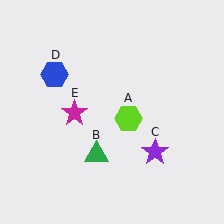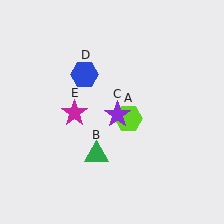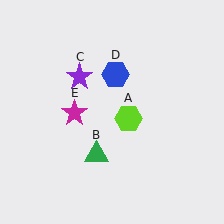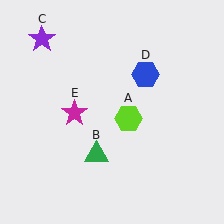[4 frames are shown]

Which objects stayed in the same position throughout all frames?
Lime hexagon (object A) and green triangle (object B) and magenta star (object E) remained stationary.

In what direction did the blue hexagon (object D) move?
The blue hexagon (object D) moved right.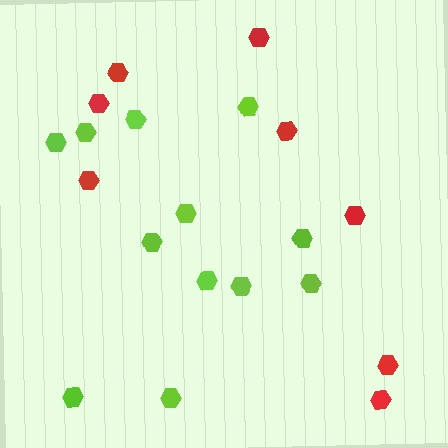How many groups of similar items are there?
There are 2 groups: one group of red hexagons (8) and one group of lime hexagons (12).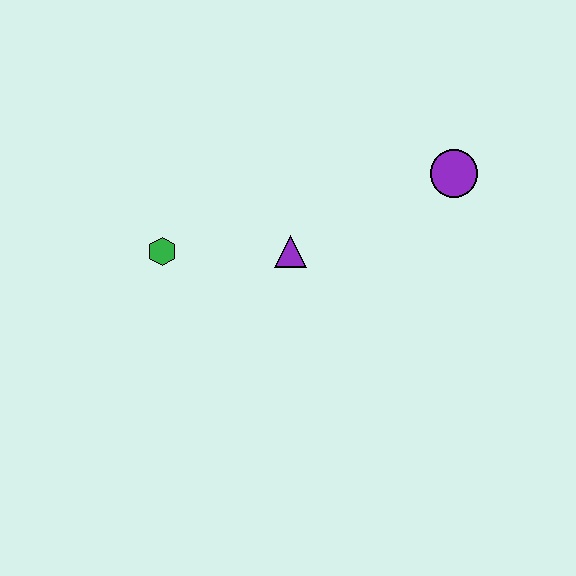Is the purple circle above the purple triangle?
Yes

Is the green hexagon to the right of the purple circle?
No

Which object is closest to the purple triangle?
The green hexagon is closest to the purple triangle.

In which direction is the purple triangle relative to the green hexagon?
The purple triangle is to the right of the green hexagon.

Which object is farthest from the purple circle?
The green hexagon is farthest from the purple circle.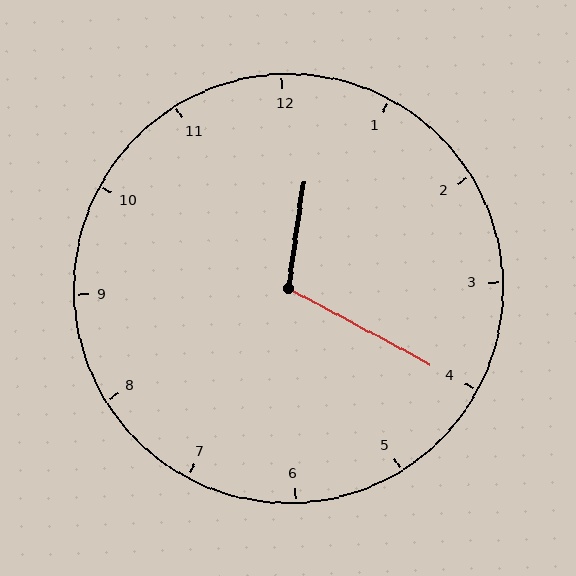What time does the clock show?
12:20.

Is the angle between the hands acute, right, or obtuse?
It is obtuse.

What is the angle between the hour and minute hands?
Approximately 110 degrees.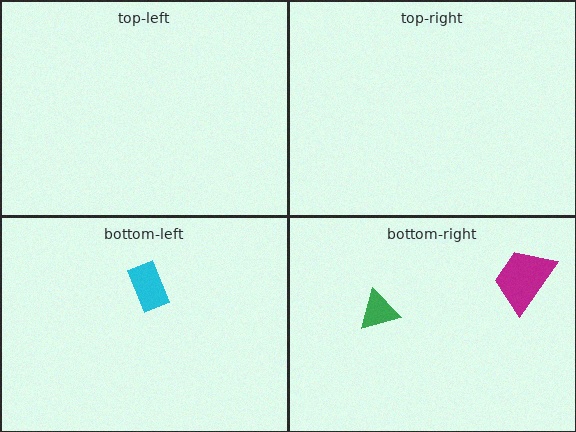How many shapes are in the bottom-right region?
2.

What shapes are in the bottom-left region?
The cyan rectangle.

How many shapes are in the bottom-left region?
1.